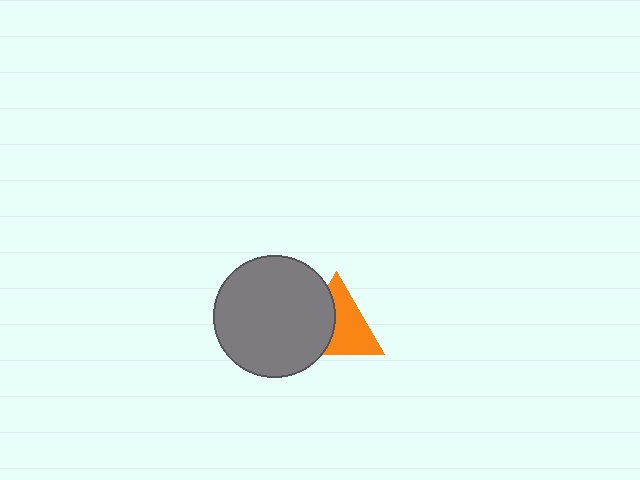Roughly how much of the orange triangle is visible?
About half of it is visible (roughly 59%).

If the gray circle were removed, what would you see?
You would see the complete orange triangle.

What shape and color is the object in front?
The object in front is a gray circle.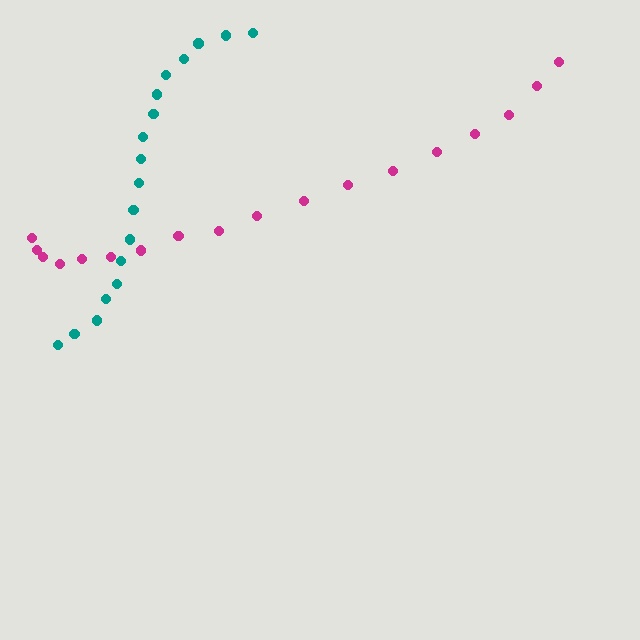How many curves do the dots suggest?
There are 2 distinct paths.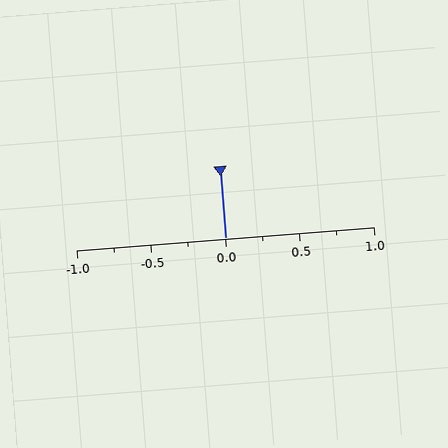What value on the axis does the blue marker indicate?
The marker indicates approximately 0.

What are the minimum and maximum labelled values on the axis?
The axis runs from -1.0 to 1.0.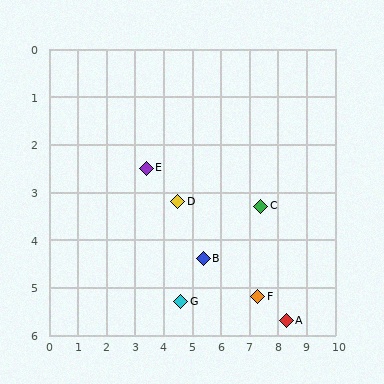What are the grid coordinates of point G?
Point G is at approximately (4.6, 5.3).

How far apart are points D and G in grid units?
Points D and G are about 2.1 grid units apart.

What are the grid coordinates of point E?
Point E is at approximately (3.4, 2.5).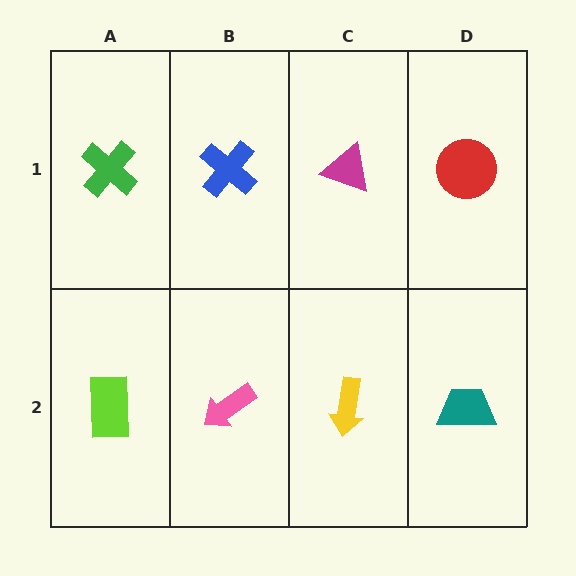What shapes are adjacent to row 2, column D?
A red circle (row 1, column D), a yellow arrow (row 2, column C).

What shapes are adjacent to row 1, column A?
A lime rectangle (row 2, column A), a blue cross (row 1, column B).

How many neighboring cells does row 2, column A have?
2.